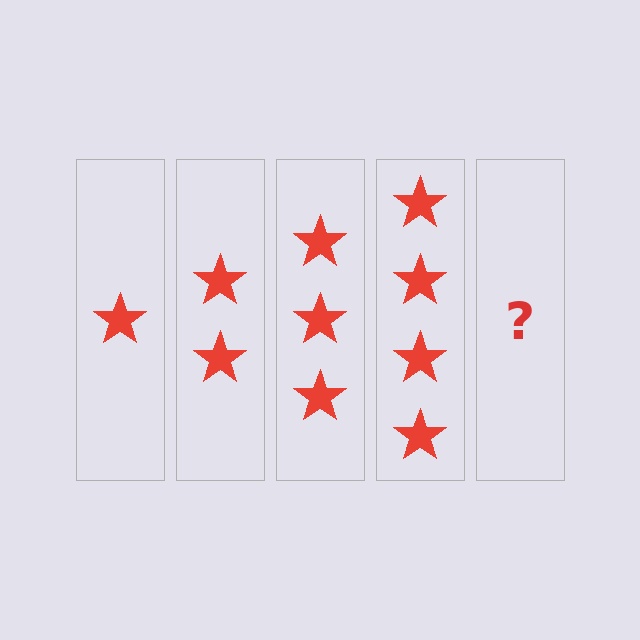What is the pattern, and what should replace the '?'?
The pattern is that each step adds one more star. The '?' should be 5 stars.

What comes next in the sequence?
The next element should be 5 stars.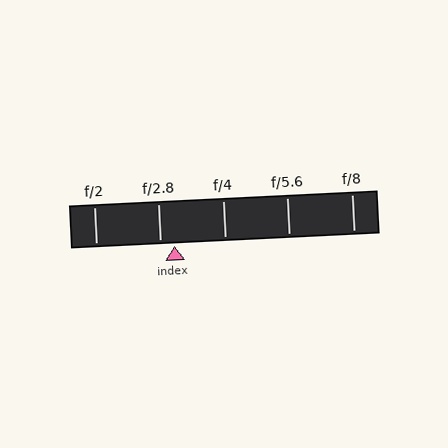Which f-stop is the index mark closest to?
The index mark is closest to f/2.8.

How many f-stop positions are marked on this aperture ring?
There are 5 f-stop positions marked.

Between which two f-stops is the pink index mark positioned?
The index mark is between f/2.8 and f/4.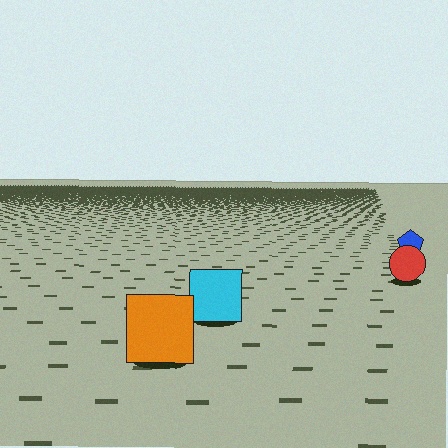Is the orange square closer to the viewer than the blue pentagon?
Yes. The orange square is closer — you can tell from the texture gradient: the ground texture is coarser near it.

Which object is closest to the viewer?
The orange square is closest. The texture marks near it are larger and more spread out.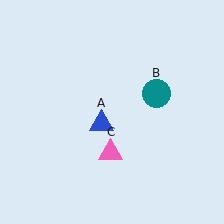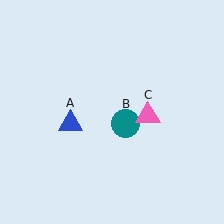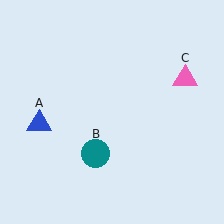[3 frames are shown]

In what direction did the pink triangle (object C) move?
The pink triangle (object C) moved up and to the right.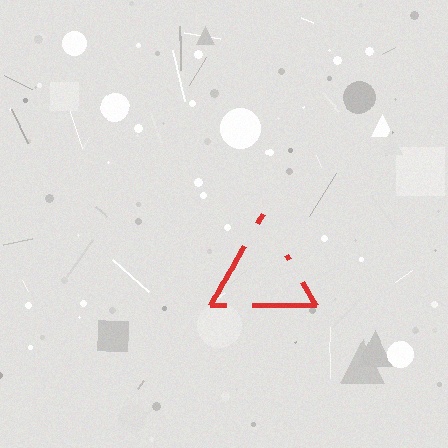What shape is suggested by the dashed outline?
The dashed outline suggests a triangle.